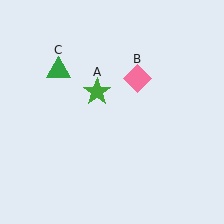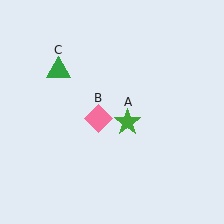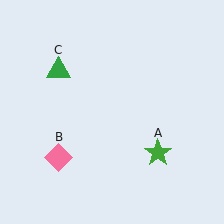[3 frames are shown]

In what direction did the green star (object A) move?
The green star (object A) moved down and to the right.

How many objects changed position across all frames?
2 objects changed position: green star (object A), pink diamond (object B).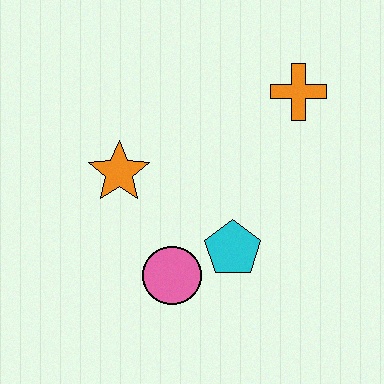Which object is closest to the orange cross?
The cyan pentagon is closest to the orange cross.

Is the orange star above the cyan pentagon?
Yes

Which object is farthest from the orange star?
The orange cross is farthest from the orange star.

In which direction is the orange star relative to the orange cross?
The orange star is to the left of the orange cross.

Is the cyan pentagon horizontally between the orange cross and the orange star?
Yes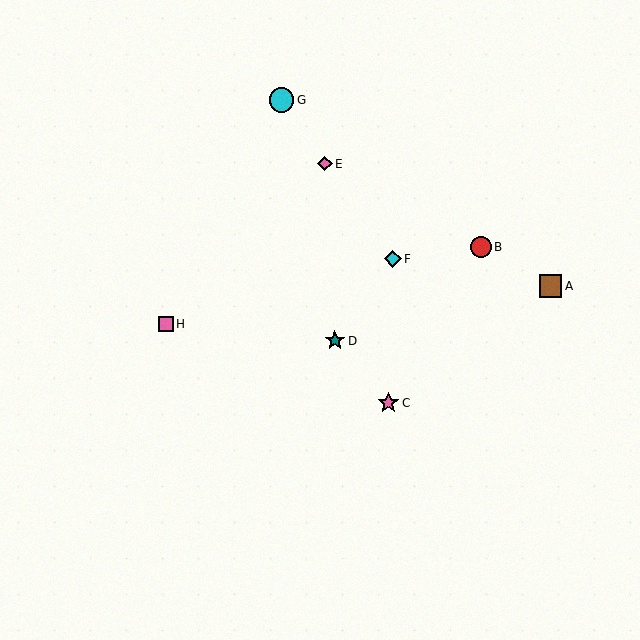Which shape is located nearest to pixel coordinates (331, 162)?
The pink diamond (labeled E) at (325, 164) is nearest to that location.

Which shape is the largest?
The cyan circle (labeled G) is the largest.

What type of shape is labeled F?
Shape F is a cyan diamond.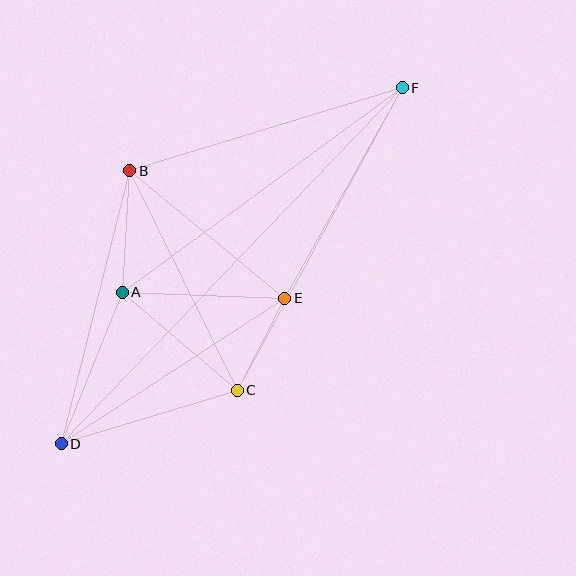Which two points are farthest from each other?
Points D and F are farthest from each other.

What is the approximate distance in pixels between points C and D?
The distance between C and D is approximately 184 pixels.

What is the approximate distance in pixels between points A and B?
The distance between A and B is approximately 121 pixels.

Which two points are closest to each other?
Points C and E are closest to each other.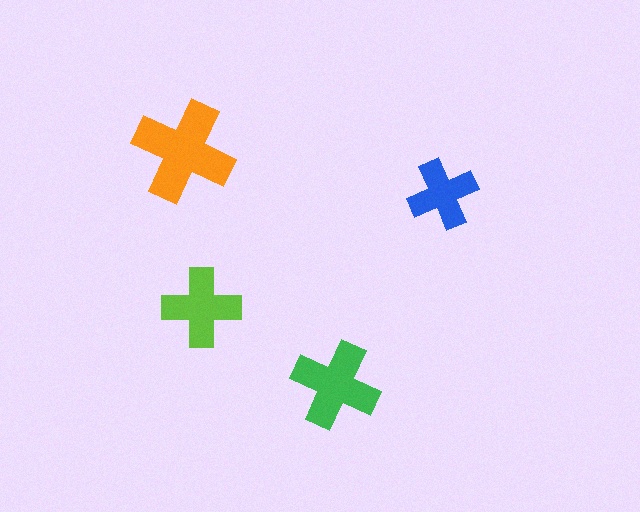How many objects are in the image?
There are 4 objects in the image.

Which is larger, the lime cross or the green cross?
The green one.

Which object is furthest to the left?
The orange cross is leftmost.